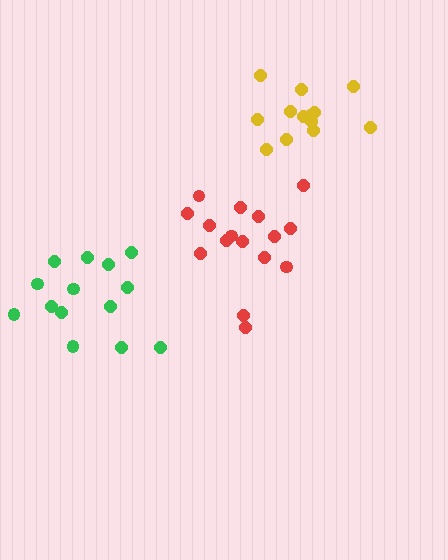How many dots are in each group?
Group 1: 13 dots, Group 2: 14 dots, Group 3: 16 dots (43 total).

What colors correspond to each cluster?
The clusters are colored: yellow, green, red.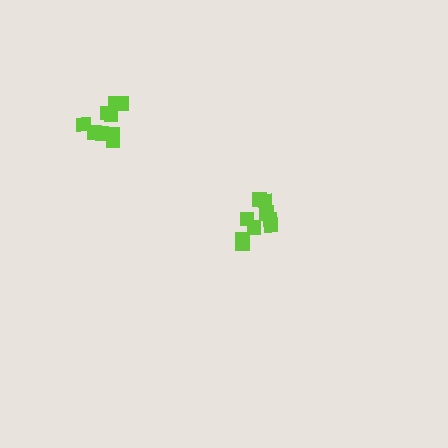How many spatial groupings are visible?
There are 2 spatial groupings.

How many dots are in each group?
Group 1: 9 dots, Group 2: 9 dots (18 total).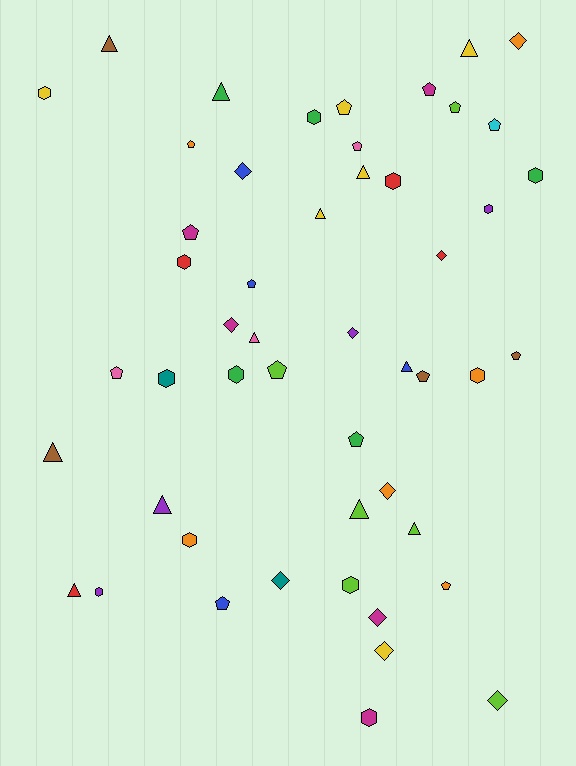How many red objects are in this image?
There are 4 red objects.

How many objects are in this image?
There are 50 objects.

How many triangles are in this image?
There are 12 triangles.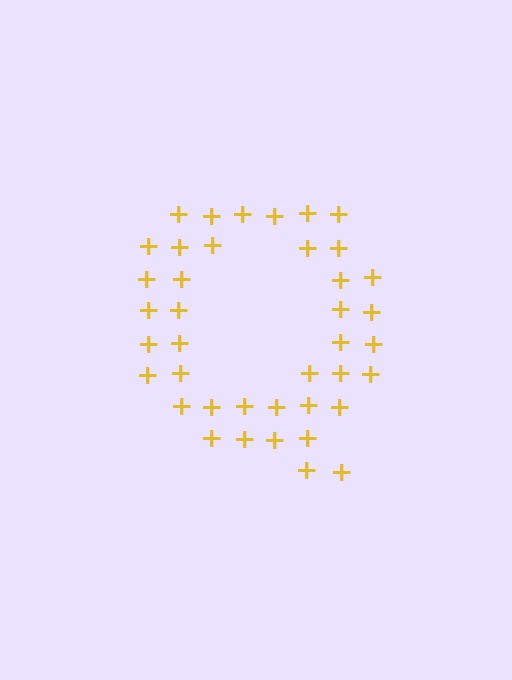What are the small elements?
The small elements are plus signs.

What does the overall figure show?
The overall figure shows the letter Q.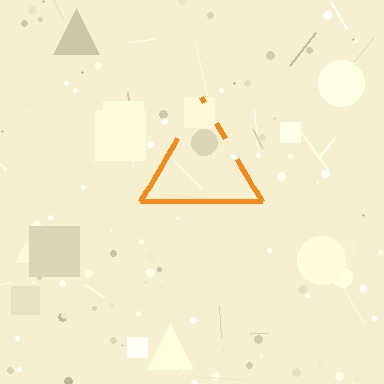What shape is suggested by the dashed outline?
The dashed outline suggests a triangle.